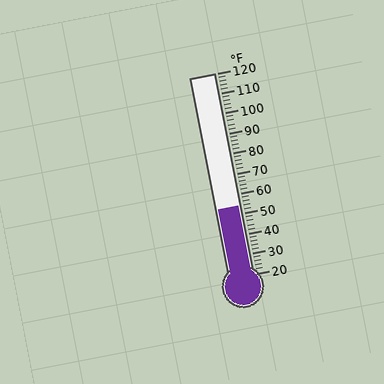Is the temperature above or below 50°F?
The temperature is above 50°F.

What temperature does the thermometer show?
The thermometer shows approximately 54°F.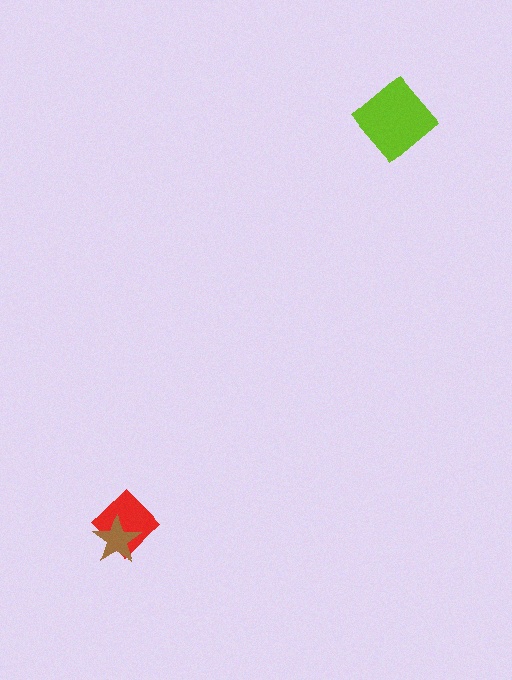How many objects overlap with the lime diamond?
0 objects overlap with the lime diamond.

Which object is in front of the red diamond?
The brown star is in front of the red diamond.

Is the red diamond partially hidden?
Yes, it is partially covered by another shape.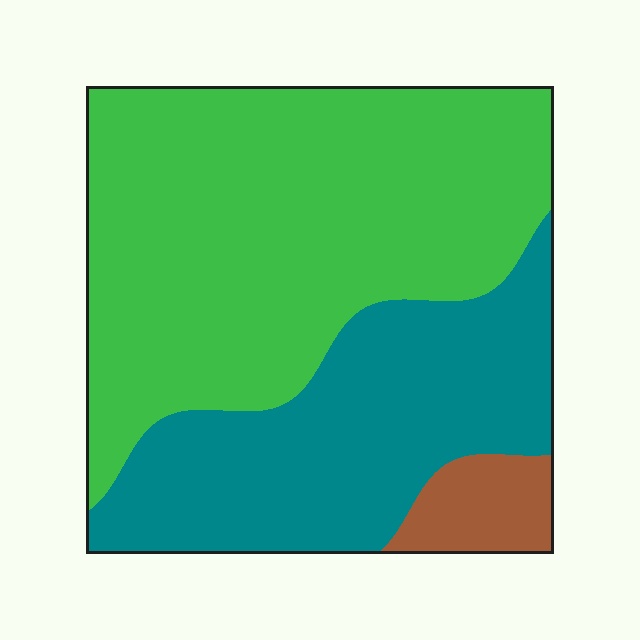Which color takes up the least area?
Brown, at roughly 5%.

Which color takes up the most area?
Green, at roughly 60%.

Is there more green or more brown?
Green.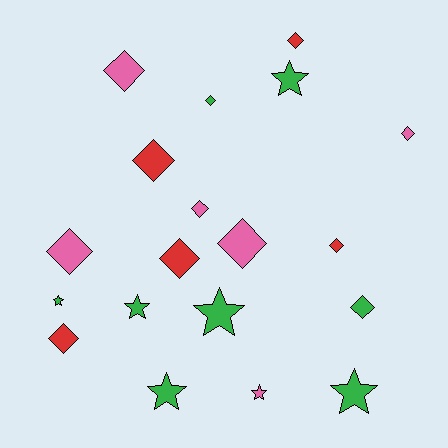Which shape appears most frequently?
Diamond, with 12 objects.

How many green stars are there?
There are 6 green stars.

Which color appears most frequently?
Green, with 8 objects.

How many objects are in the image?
There are 19 objects.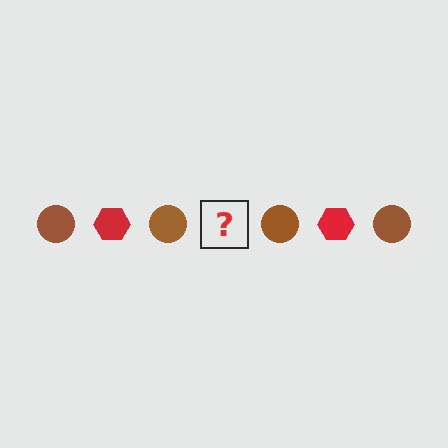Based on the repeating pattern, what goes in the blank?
The blank should be a red hexagon.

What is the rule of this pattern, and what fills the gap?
The rule is that the pattern alternates between brown circle and red hexagon. The gap should be filled with a red hexagon.